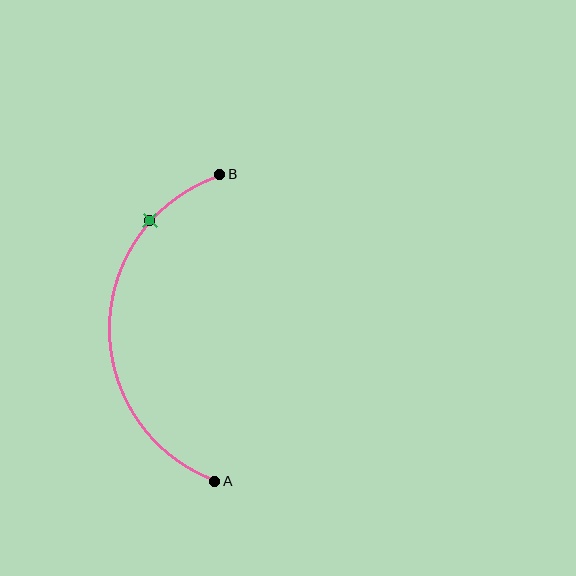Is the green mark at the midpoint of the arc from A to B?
No. The green mark lies on the arc but is closer to endpoint B. The arc midpoint would be at the point on the curve equidistant along the arc from both A and B.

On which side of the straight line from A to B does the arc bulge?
The arc bulges to the left of the straight line connecting A and B.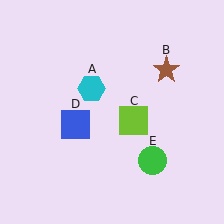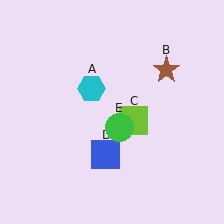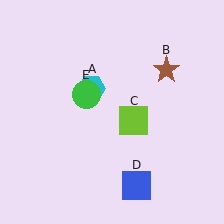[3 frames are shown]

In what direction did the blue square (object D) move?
The blue square (object D) moved down and to the right.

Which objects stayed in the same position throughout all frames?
Cyan hexagon (object A) and brown star (object B) and lime square (object C) remained stationary.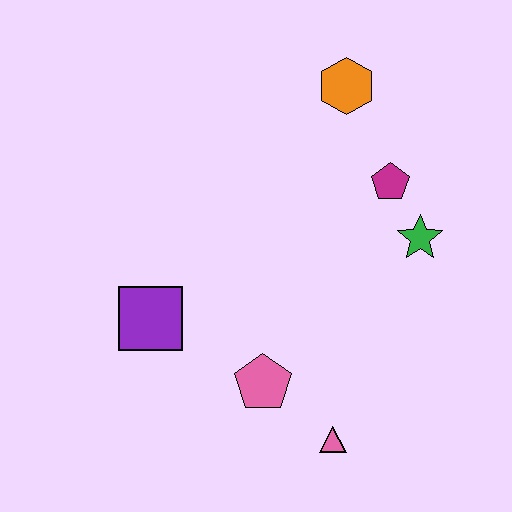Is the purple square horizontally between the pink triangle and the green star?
No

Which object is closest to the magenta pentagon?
The green star is closest to the magenta pentagon.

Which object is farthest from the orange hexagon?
The pink triangle is farthest from the orange hexagon.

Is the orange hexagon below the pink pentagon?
No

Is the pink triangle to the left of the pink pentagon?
No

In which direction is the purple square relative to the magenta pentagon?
The purple square is to the left of the magenta pentagon.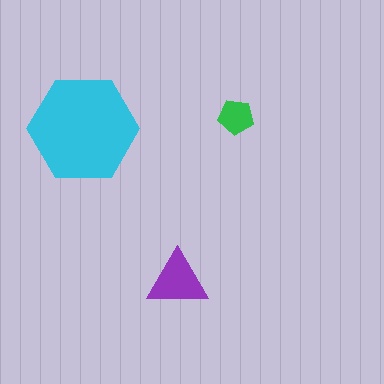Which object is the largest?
The cyan hexagon.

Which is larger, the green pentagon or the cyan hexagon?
The cyan hexagon.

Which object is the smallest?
The green pentagon.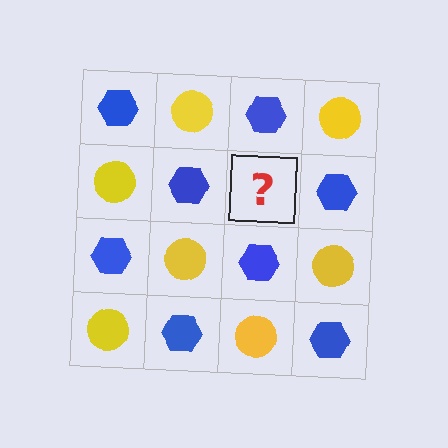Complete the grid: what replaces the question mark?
The question mark should be replaced with a yellow circle.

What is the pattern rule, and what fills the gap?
The rule is that it alternates blue hexagon and yellow circle in a checkerboard pattern. The gap should be filled with a yellow circle.